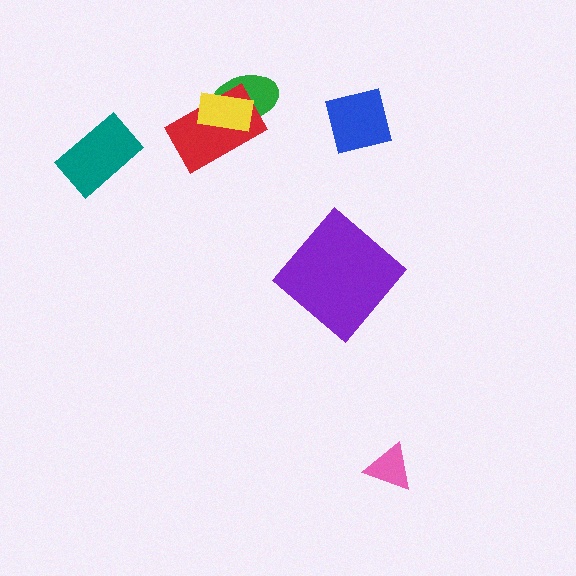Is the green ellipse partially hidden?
Yes, it is partially covered by another shape.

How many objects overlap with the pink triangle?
0 objects overlap with the pink triangle.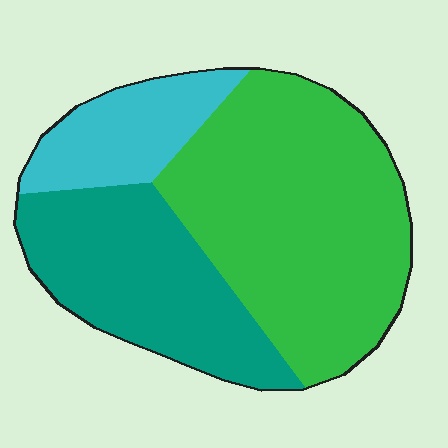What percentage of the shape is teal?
Teal covers around 30% of the shape.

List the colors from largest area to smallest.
From largest to smallest: green, teal, cyan.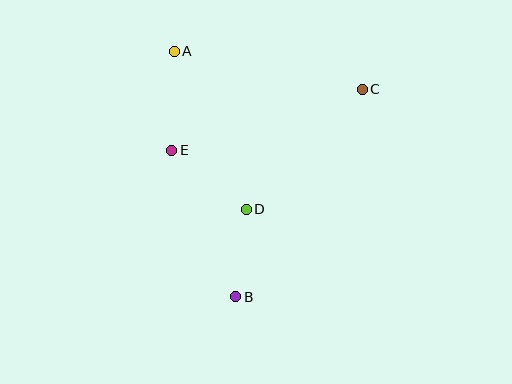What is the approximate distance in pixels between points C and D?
The distance between C and D is approximately 167 pixels.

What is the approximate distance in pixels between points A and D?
The distance between A and D is approximately 174 pixels.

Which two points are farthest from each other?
Points A and B are farthest from each other.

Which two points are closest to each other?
Points B and D are closest to each other.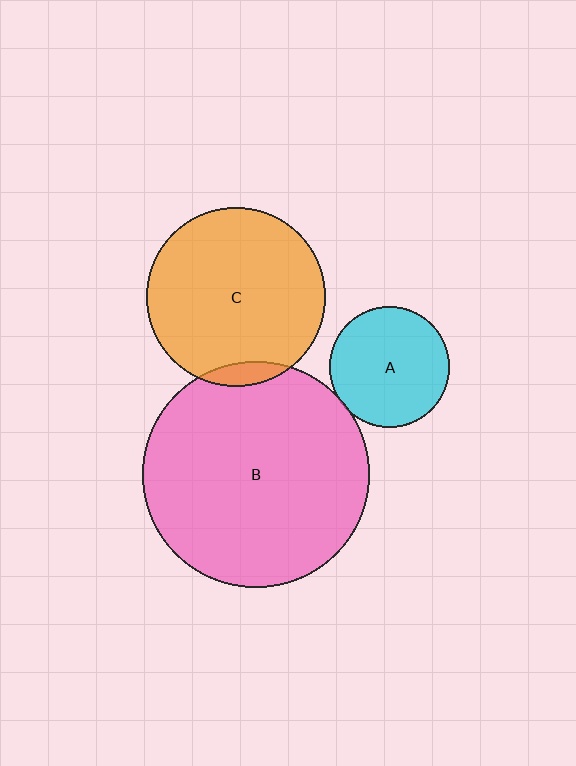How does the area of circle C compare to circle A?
Approximately 2.2 times.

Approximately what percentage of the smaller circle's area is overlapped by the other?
Approximately 5%.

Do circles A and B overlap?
Yes.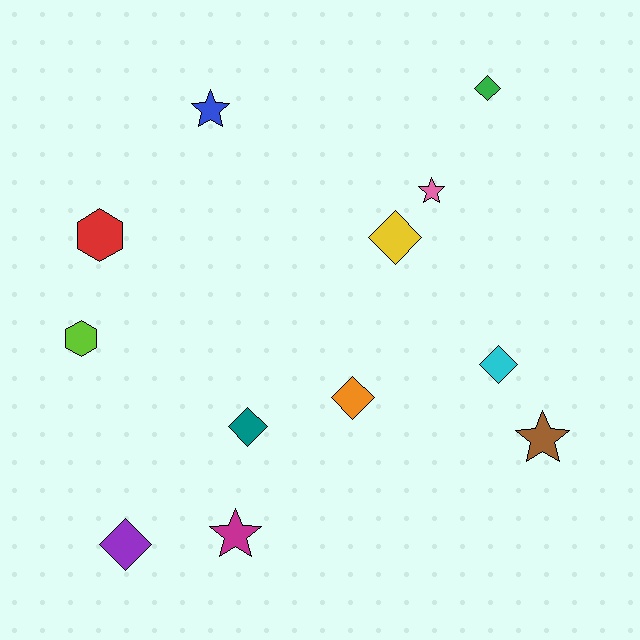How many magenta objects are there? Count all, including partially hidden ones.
There is 1 magenta object.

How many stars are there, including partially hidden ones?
There are 4 stars.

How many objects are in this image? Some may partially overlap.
There are 12 objects.